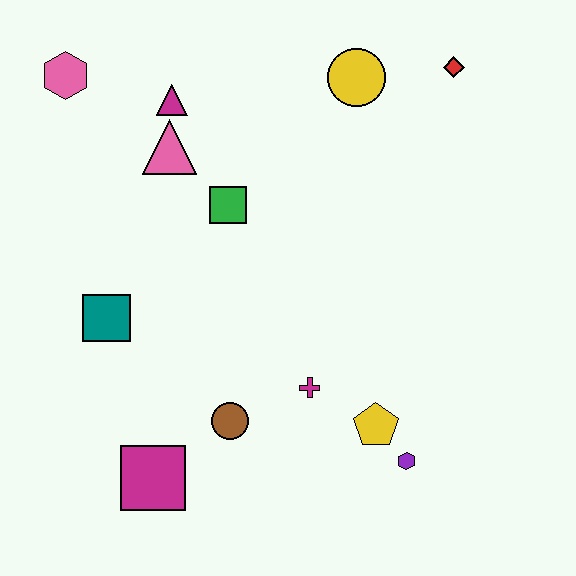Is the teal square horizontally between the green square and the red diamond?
No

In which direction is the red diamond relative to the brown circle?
The red diamond is above the brown circle.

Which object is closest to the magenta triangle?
The pink triangle is closest to the magenta triangle.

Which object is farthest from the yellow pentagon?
The pink hexagon is farthest from the yellow pentagon.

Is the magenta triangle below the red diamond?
Yes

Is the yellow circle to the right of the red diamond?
No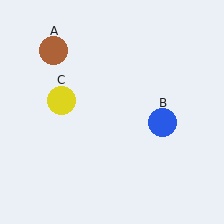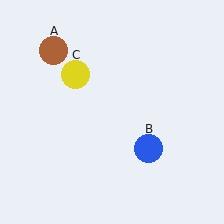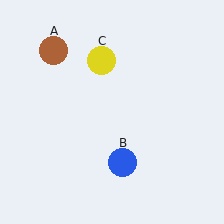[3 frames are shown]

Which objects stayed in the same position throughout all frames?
Brown circle (object A) remained stationary.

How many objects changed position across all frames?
2 objects changed position: blue circle (object B), yellow circle (object C).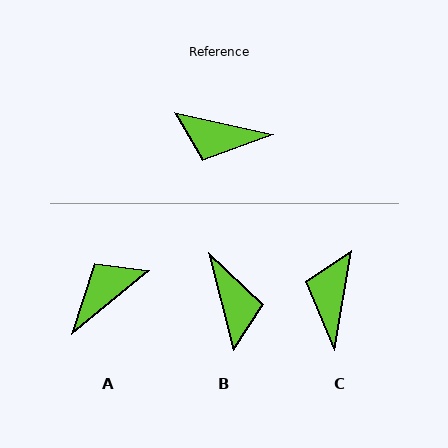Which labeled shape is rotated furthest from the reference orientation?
A, about 128 degrees away.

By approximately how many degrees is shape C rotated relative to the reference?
Approximately 87 degrees clockwise.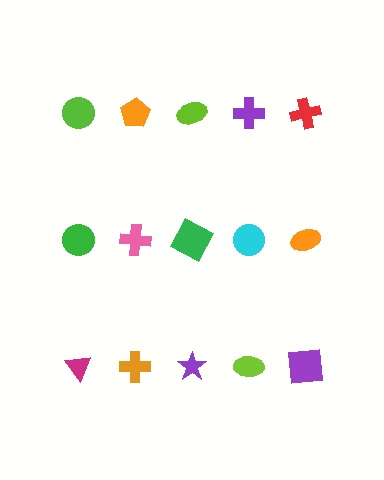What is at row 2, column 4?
A cyan circle.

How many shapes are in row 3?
5 shapes.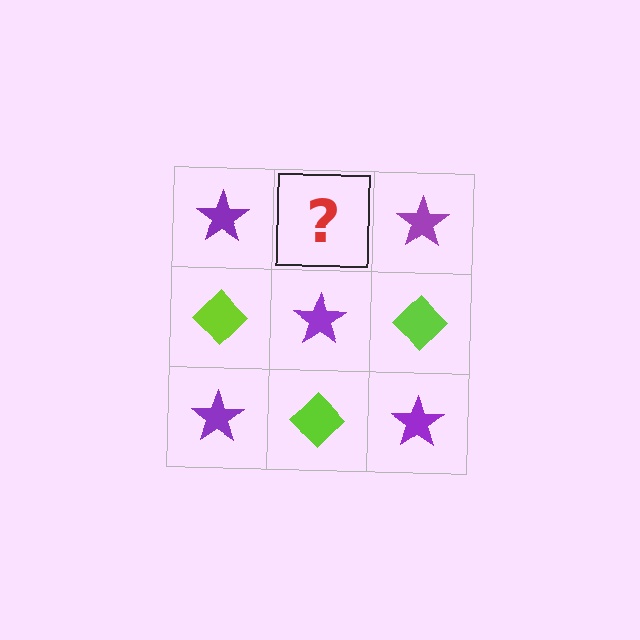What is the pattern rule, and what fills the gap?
The rule is that it alternates purple star and lime diamond in a checkerboard pattern. The gap should be filled with a lime diamond.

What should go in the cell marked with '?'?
The missing cell should contain a lime diamond.